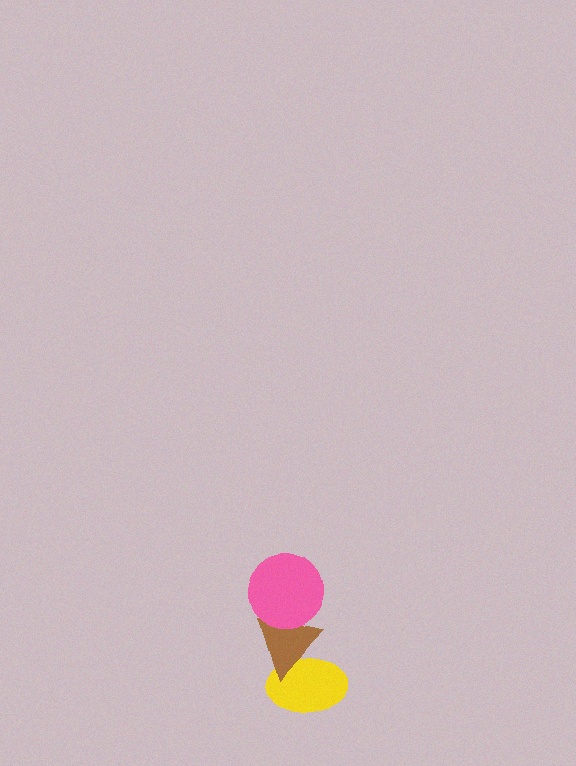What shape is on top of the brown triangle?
The pink circle is on top of the brown triangle.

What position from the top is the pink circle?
The pink circle is 1st from the top.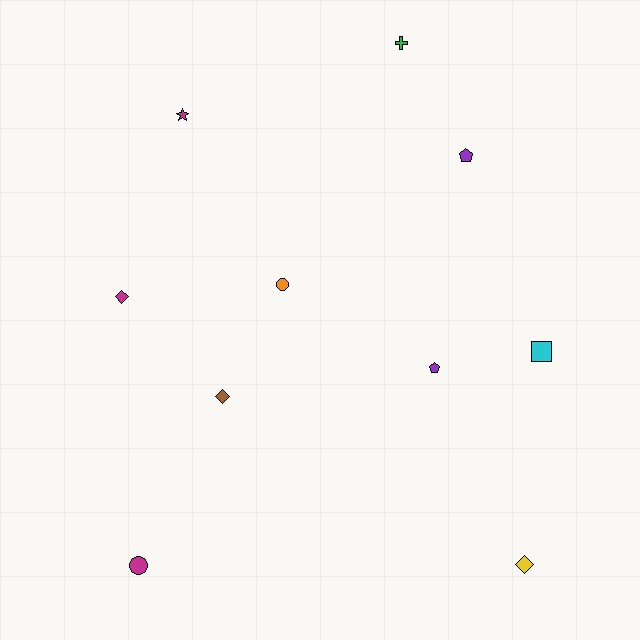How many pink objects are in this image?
There are no pink objects.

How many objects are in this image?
There are 10 objects.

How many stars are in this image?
There is 1 star.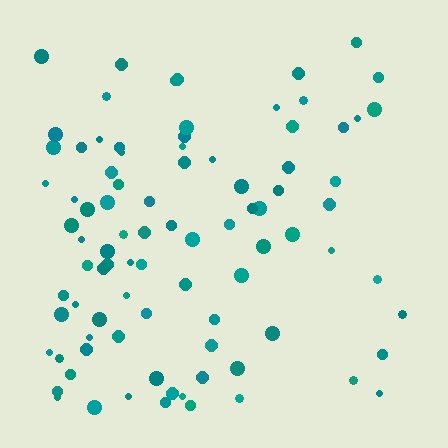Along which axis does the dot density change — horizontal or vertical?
Horizontal.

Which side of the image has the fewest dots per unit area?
The right.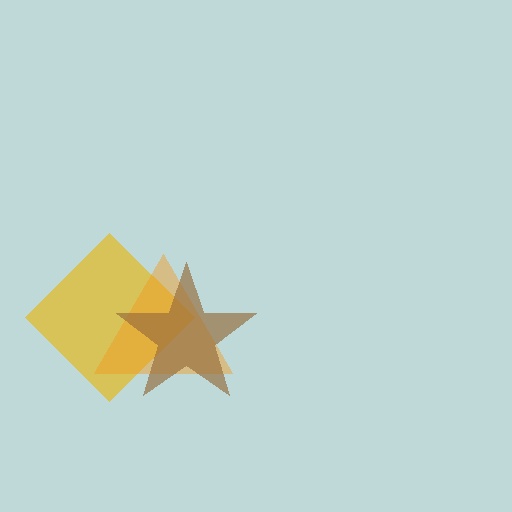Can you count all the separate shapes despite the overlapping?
Yes, there are 3 separate shapes.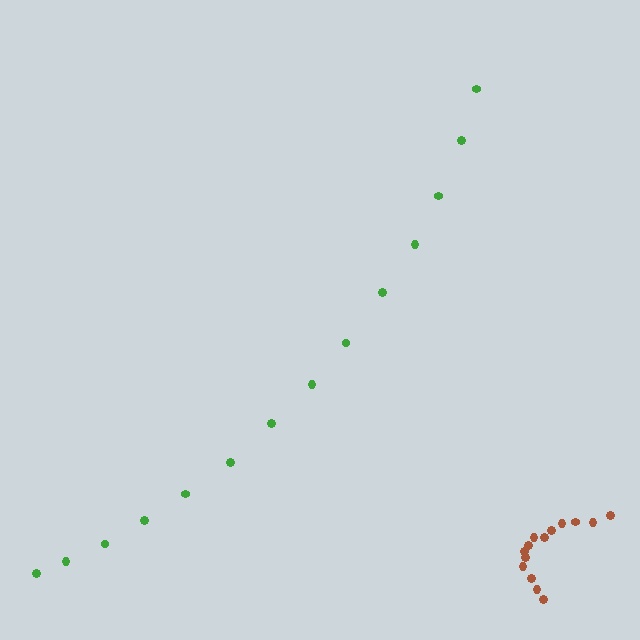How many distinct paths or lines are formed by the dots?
There are 2 distinct paths.